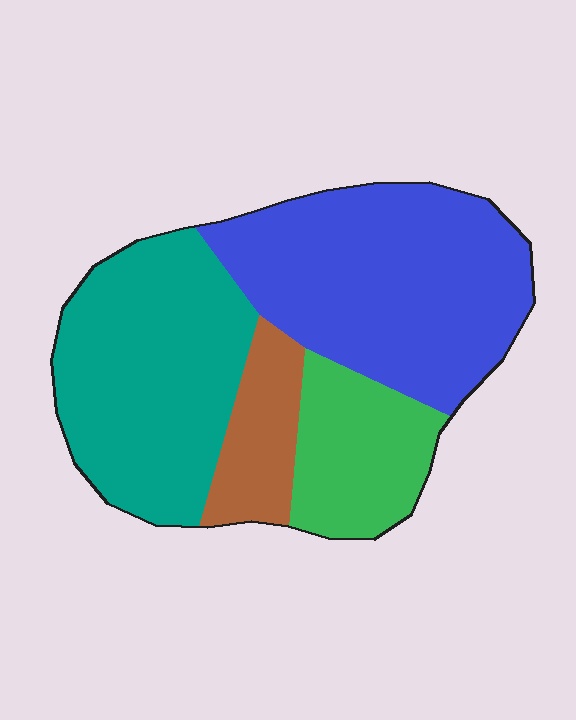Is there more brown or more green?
Green.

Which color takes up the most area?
Blue, at roughly 40%.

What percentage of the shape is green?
Green takes up about one sixth (1/6) of the shape.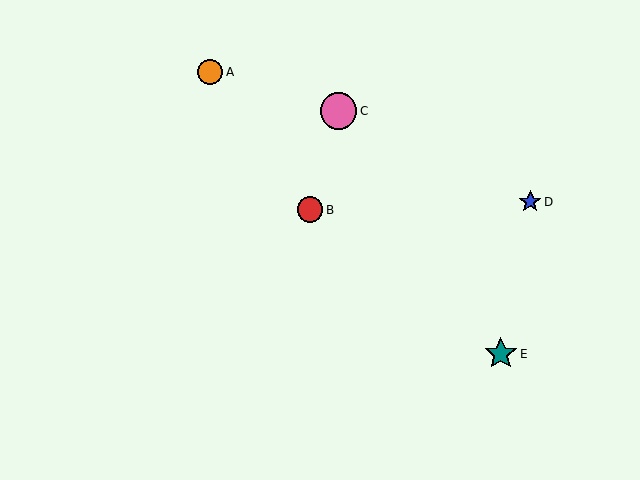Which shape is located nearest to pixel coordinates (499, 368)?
The teal star (labeled E) at (501, 354) is nearest to that location.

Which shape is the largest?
The pink circle (labeled C) is the largest.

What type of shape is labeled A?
Shape A is an orange circle.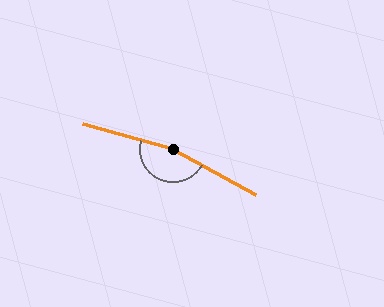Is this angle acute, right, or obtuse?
It is obtuse.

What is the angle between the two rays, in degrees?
Approximately 167 degrees.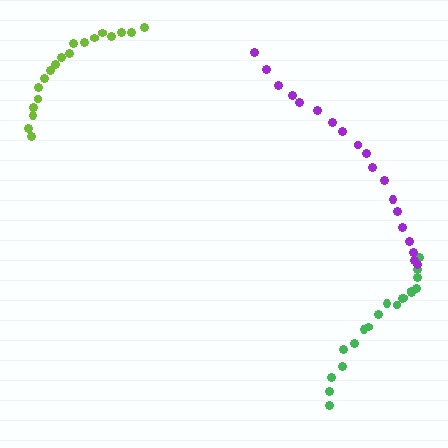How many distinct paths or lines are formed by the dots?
There are 3 distinct paths.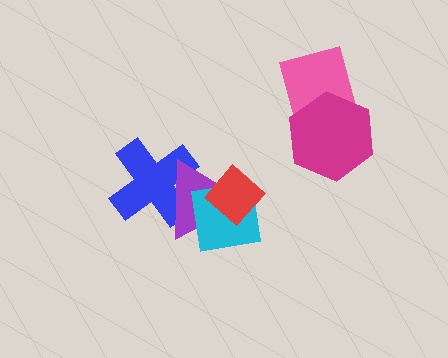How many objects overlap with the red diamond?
2 objects overlap with the red diamond.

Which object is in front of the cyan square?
The red diamond is in front of the cyan square.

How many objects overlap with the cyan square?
3 objects overlap with the cyan square.